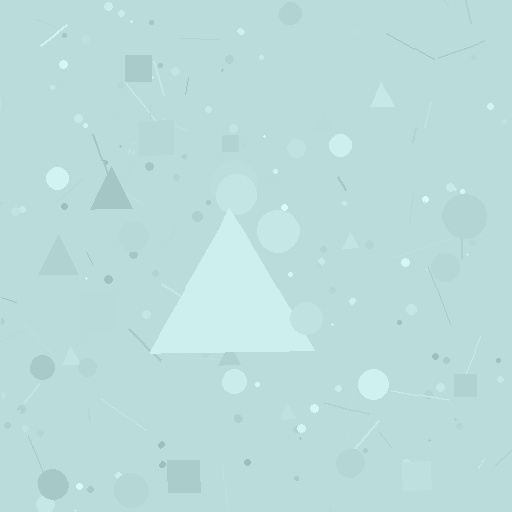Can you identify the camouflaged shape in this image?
The camouflaged shape is a triangle.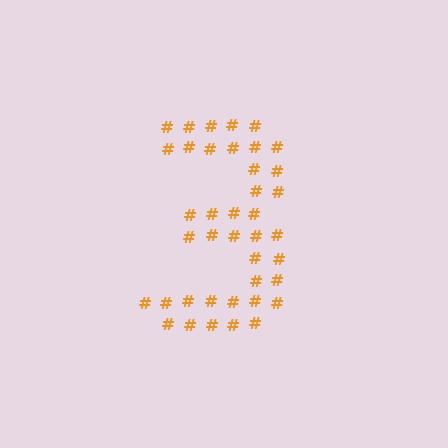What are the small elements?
The small elements are hash symbols.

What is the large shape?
The large shape is the digit 3.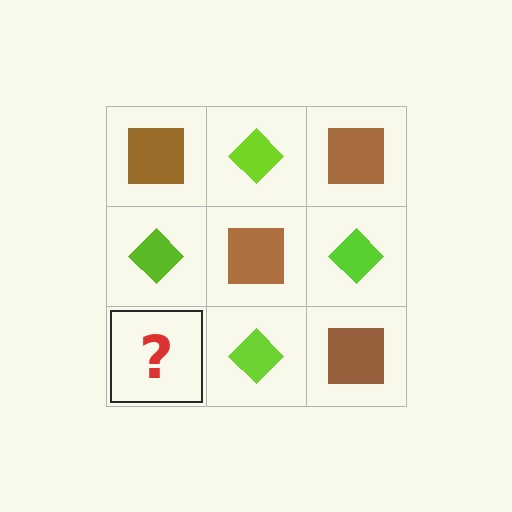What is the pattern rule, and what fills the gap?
The rule is that it alternates brown square and lime diamond in a checkerboard pattern. The gap should be filled with a brown square.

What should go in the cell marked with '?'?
The missing cell should contain a brown square.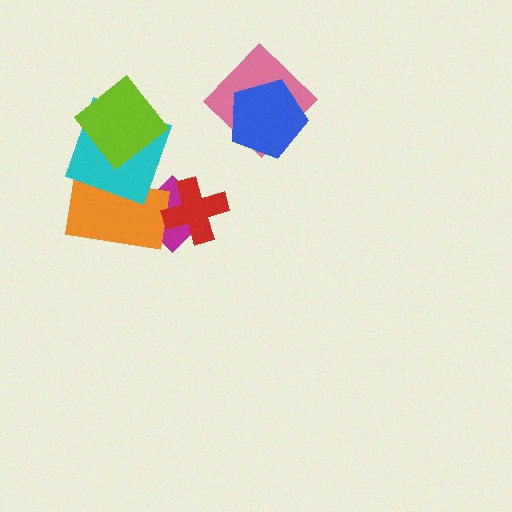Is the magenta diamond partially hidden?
Yes, it is partially covered by another shape.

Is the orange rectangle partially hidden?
Yes, it is partially covered by another shape.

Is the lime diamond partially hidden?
No, no other shape covers it.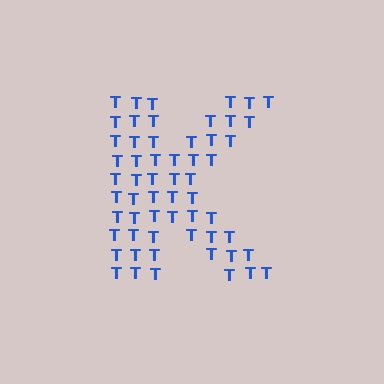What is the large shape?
The large shape is the letter K.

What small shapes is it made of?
It is made of small letter T's.